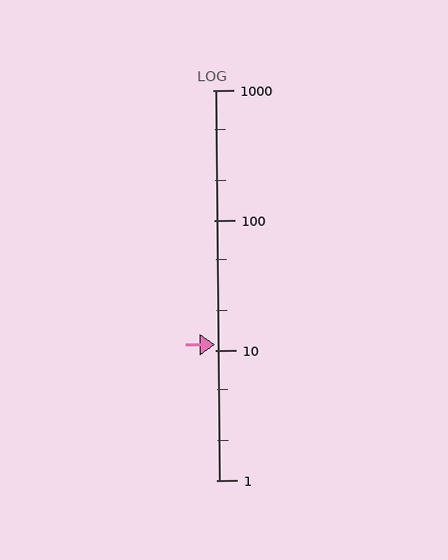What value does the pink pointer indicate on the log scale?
The pointer indicates approximately 11.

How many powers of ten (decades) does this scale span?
The scale spans 3 decades, from 1 to 1000.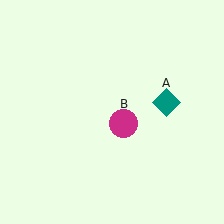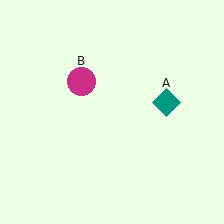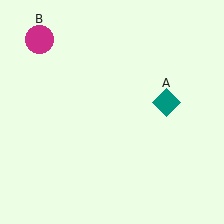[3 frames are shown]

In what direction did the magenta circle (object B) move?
The magenta circle (object B) moved up and to the left.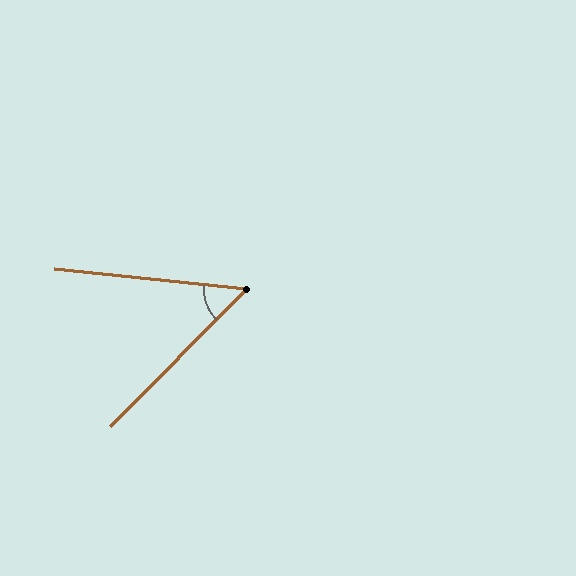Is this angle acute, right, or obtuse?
It is acute.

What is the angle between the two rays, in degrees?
Approximately 51 degrees.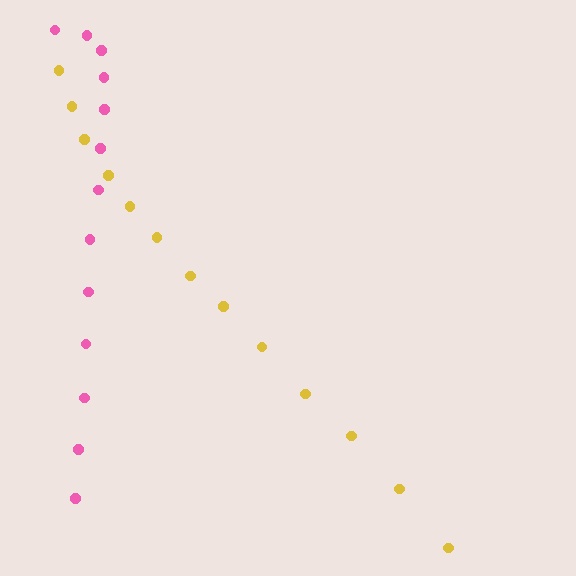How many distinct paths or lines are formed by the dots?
There are 2 distinct paths.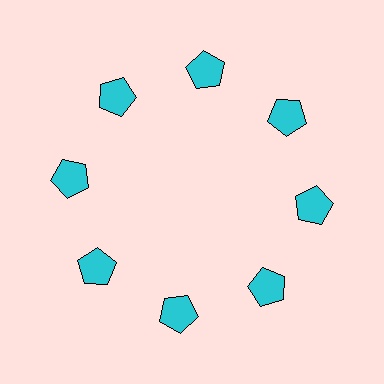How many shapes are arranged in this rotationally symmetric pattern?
There are 8 shapes, arranged in 8 groups of 1.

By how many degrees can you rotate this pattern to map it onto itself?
The pattern maps onto itself every 45 degrees of rotation.